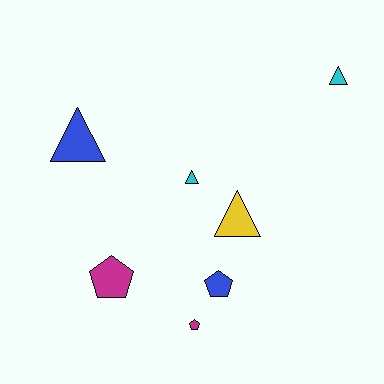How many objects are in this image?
There are 7 objects.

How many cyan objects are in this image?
There are 2 cyan objects.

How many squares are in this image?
There are no squares.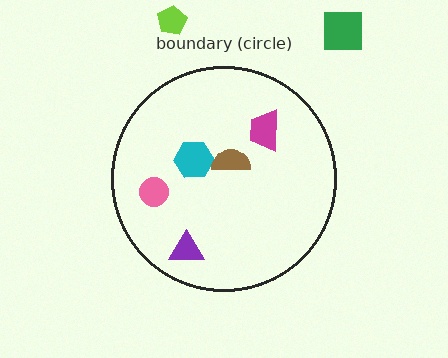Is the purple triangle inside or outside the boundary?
Inside.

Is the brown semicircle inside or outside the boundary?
Inside.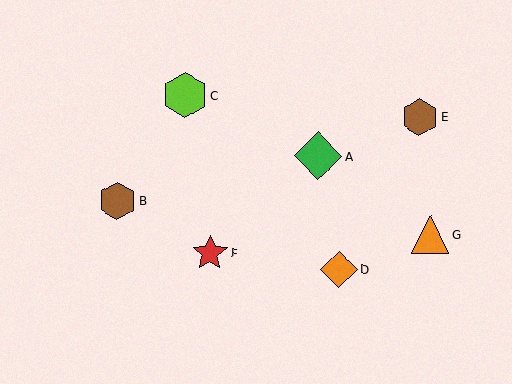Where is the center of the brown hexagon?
The center of the brown hexagon is at (117, 201).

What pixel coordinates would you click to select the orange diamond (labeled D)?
Click at (339, 269) to select the orange diamond D.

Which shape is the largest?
The green diamond (labeled A) is the largest.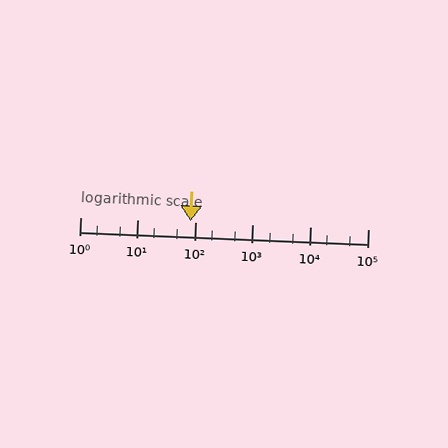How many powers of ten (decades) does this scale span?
The scale spans 5 decades, from 1 to 100000.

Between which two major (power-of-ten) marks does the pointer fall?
The pointer is between 10 and 100.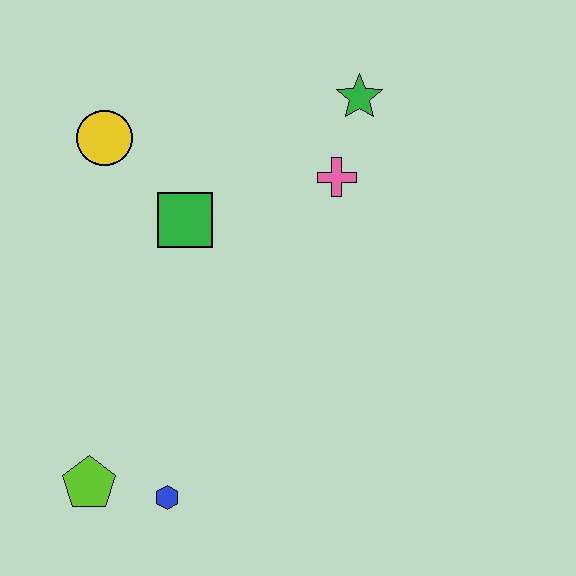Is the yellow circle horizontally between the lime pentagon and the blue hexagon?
Yes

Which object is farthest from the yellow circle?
The blue hexagon is farthest from the yellow circle.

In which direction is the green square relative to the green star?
The green square is to the left of the green star.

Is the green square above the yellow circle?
No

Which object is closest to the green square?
The yellow circle is closest to the green square.